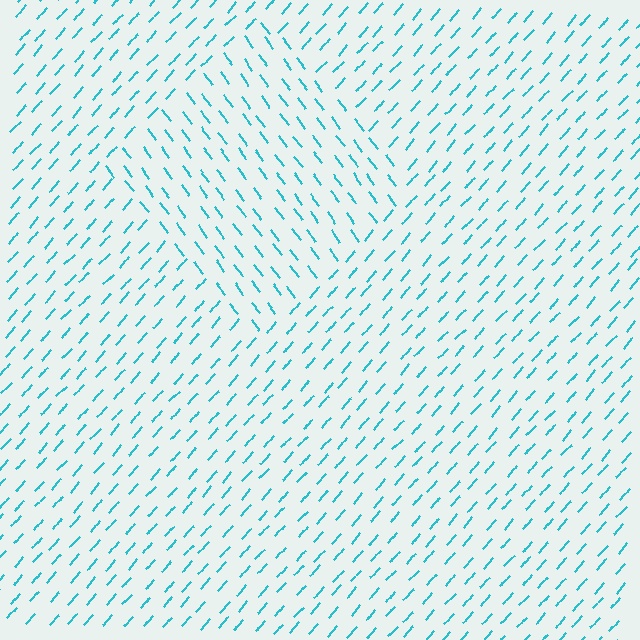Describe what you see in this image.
The image is filled with small cyan line segments. A diamond region in the image has lines oriented differently from the surrounding lines, creating a visible texture boundary.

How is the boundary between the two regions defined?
The boundary is defined purely by a change in line orientation (approximately 78 degrees difference). All lines are the same color and thickness.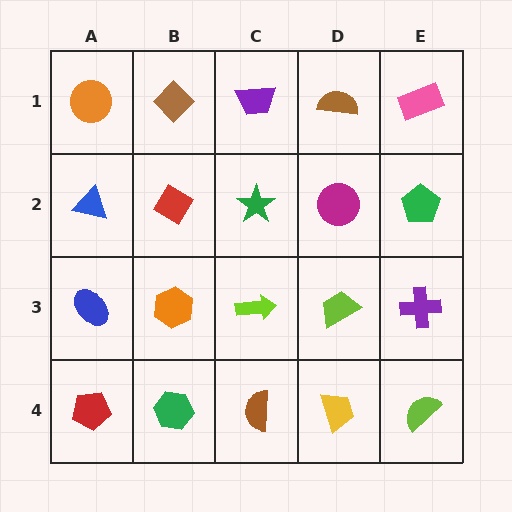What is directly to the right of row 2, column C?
A magenta circle.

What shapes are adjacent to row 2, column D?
A brown semicircle (row 1, column D), a lime trapezoid (row 3, column D), a green star (row 2, column C), a green pentagon (row 2, column E).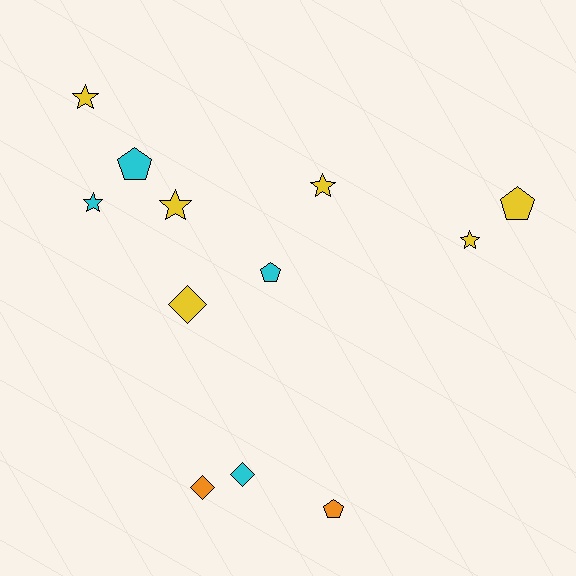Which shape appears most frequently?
Star, with 5 objects.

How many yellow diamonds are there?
There is 1 yellow diamond.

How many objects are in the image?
There are 12 objects.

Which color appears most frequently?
Yellow, with 6 objects.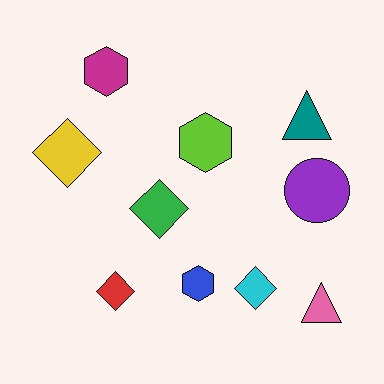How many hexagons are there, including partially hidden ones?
There are 3 hexagons.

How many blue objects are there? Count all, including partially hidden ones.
There is 1 blue object.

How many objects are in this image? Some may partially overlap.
There are 10 objects.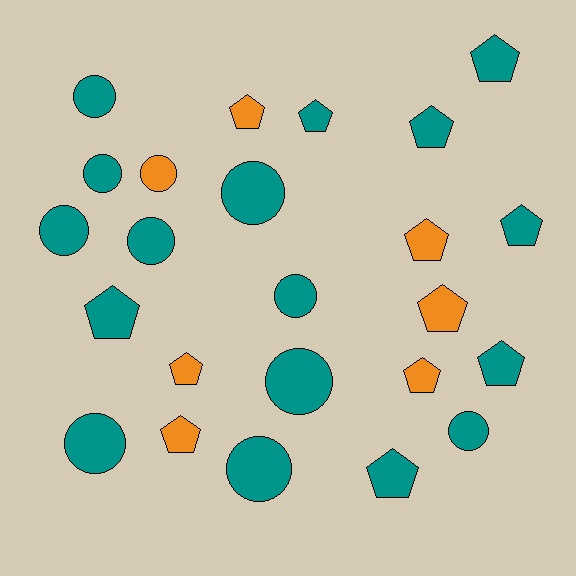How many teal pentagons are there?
There are 7 teal pentagons.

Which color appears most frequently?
Teal, with 17 objects.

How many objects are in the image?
There are 24 objects.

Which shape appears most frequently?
Pentagon, with 13 objects.